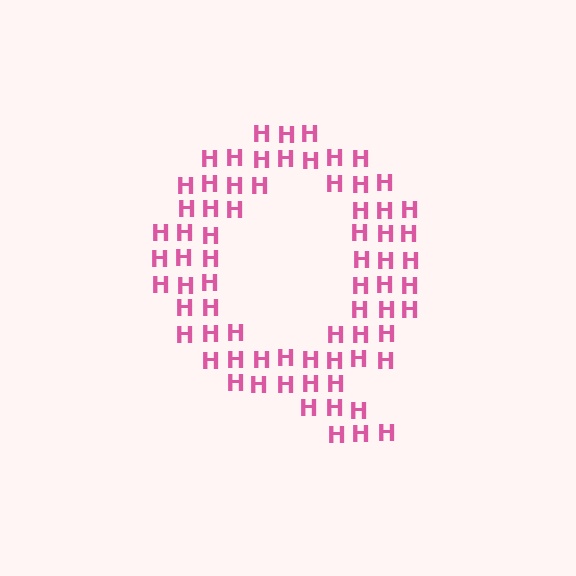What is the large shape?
The large shape is the letter Q.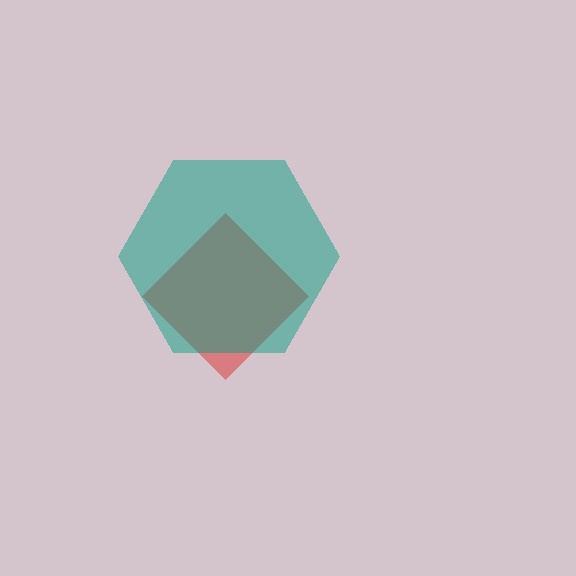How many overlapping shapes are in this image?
There are 2 overlapping shapes in the image.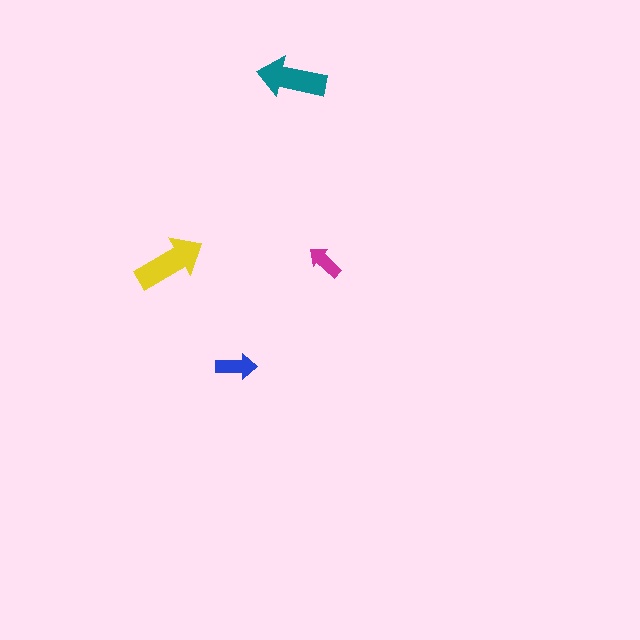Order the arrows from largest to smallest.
the yellow one, the teal one, the blue one, the magenta one.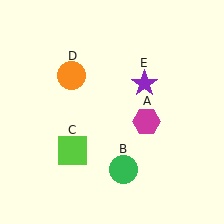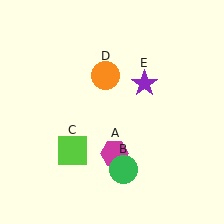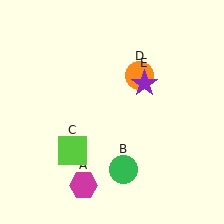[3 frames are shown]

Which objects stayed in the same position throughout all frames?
Green circle (object B) and lime square (object C) and purple star (object E) remained stationary.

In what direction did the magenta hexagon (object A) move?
The magenta hexagon (object A) moved down and to the left.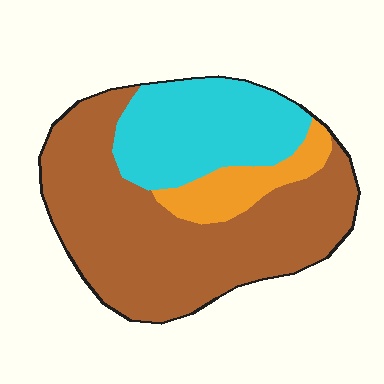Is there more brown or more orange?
Brown.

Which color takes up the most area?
Brown, at roughly 60%.